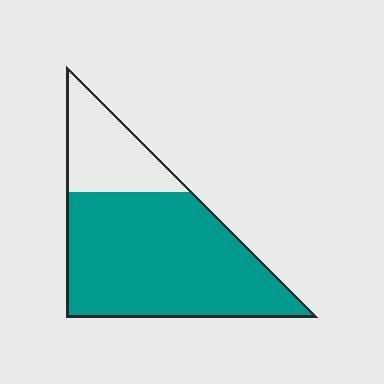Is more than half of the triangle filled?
Yes.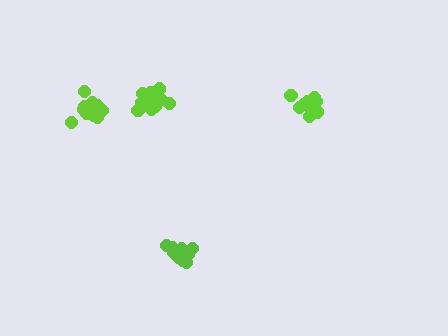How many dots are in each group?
Group 1: 16 dots, Group 2: 15 dots, Group 3: 12 dots, Group 4: 13 dots (56 total).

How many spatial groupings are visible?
There are 4 spatial groupings.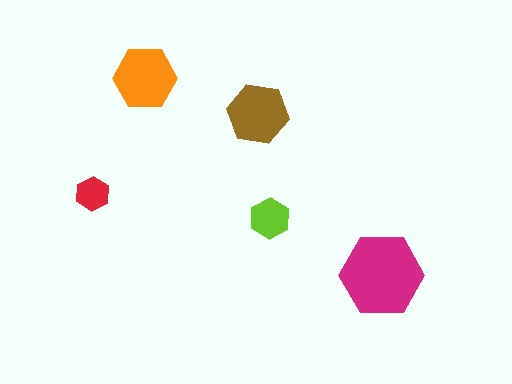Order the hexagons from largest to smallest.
the magenta one, the orange one, the brown one, the lime one, the red one.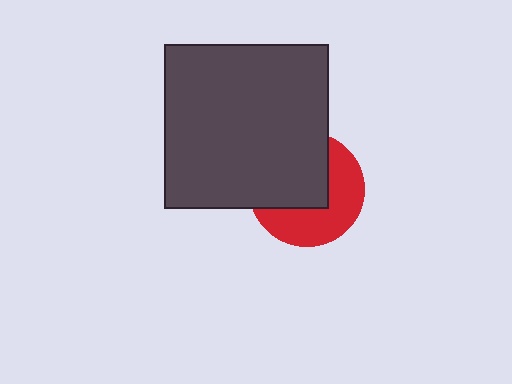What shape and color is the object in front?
The object in front is a dark gray square.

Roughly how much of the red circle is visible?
About half of it is visible (roughly 48%).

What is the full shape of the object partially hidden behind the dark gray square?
The partially hidden object is a red circle.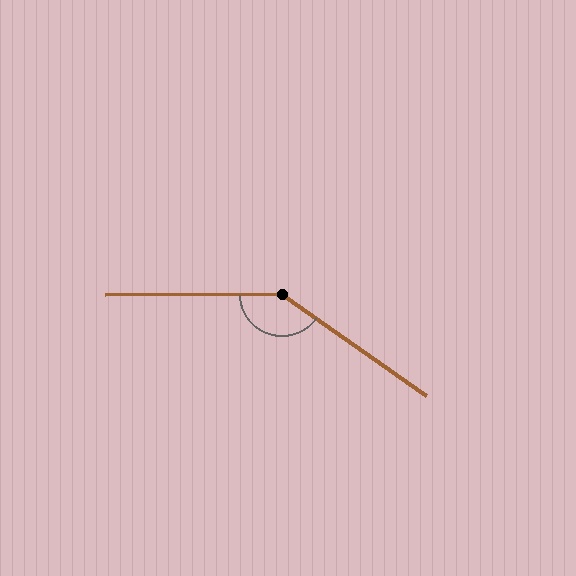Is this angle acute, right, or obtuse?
It is obtuse.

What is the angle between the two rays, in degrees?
Approximately 145 degrees.